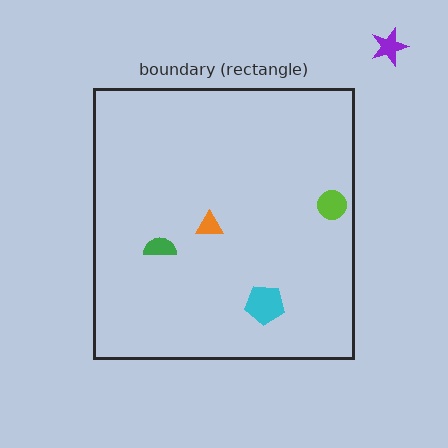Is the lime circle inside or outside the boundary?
Inside.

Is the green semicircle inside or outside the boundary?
Inside.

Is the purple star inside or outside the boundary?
Outside.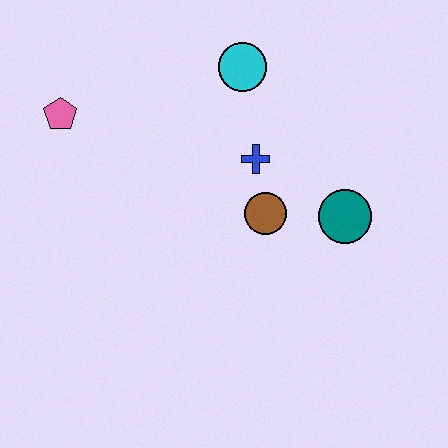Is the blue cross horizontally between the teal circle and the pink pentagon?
Yes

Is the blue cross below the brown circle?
No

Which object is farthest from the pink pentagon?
The teal circle is farthest from the pink pentagon.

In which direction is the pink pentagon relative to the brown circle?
The pink pentagon is to the left of the brown circle.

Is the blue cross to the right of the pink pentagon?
Yes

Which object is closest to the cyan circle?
The blue cross is closest to the cyan circle.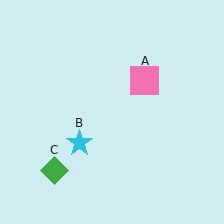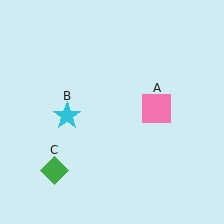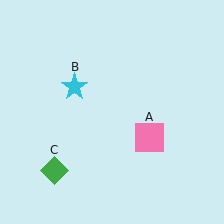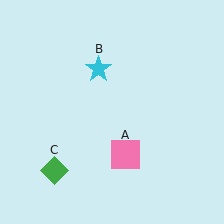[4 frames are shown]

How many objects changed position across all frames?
2 objects changed position: pink square (object A), cyan star (object B).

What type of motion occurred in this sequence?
The pink square (object A), cyan star (object B) rotated clockwise around the center of the scene.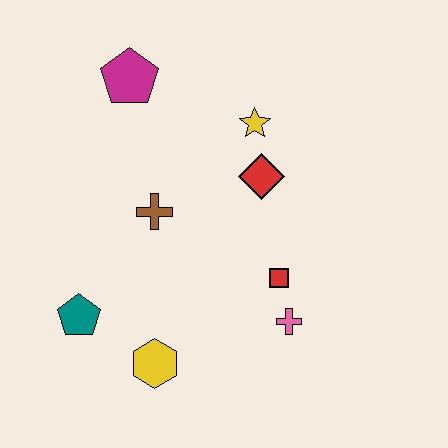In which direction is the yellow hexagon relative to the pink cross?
The yellow hexagon is to the left of the pink cross.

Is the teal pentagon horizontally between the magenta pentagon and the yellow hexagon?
No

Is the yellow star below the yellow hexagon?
No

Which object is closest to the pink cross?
The red square is closest to the pink cross.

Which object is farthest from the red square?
The magenta pentagon is farthest from the red square.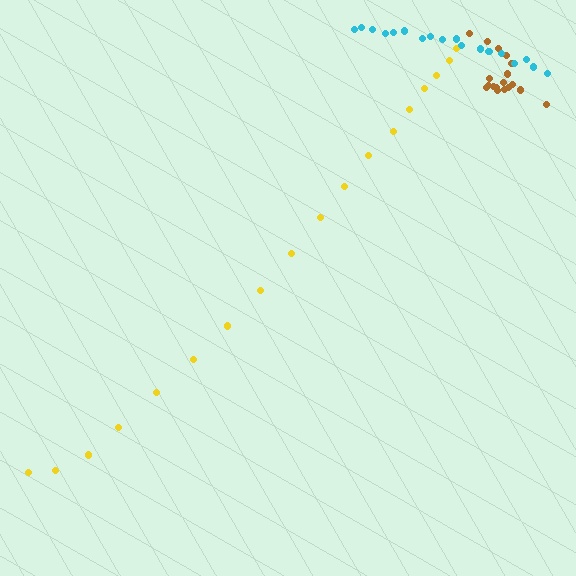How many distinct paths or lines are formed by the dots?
There are 3 distinct paths.